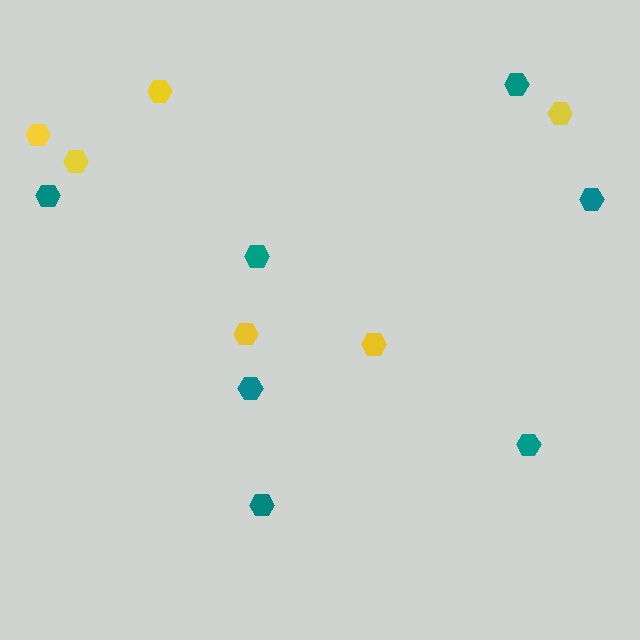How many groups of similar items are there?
There are 2 groups: one group of yellow hexagons (6) and one group of teal hexagons (7).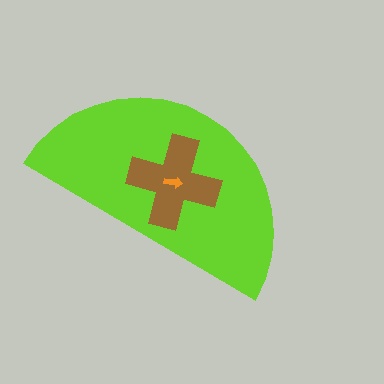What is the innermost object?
The orange arrow.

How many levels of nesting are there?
3.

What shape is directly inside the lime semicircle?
The brown cross.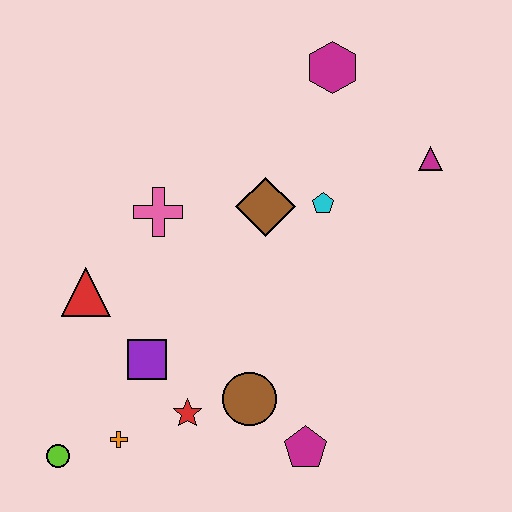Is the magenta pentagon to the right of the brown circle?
Yes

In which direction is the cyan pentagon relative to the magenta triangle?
The cyan pentagon is to the left of the magenta triangle.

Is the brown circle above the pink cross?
No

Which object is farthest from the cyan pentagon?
The lime circle is farthest from the cyan pentagon.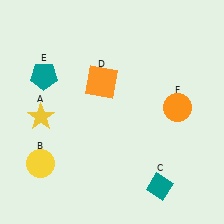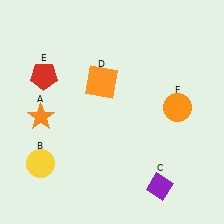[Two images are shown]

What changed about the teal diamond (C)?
In Image 1, C is teal. In Image 2, it changed to purple.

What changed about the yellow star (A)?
In Image 1, A is yellow. In Image 2, it changed to orange.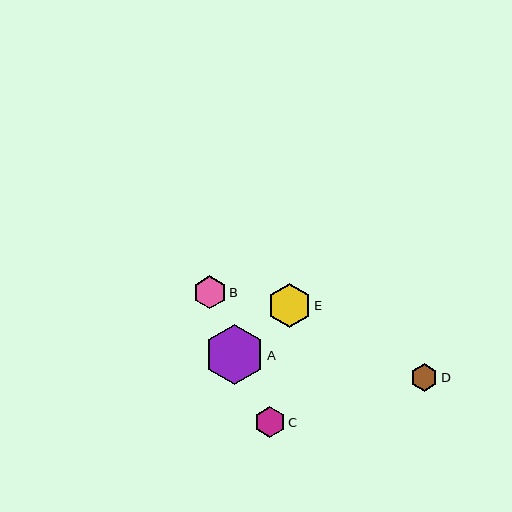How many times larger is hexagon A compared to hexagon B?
Hexagon A is approximately 1.8 times the size of hexagon B.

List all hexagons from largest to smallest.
From largest to smallest: A, E, B, C, D.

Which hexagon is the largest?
Hexagon A is the largest with a size of approximately 60 pixels.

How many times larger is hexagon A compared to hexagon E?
Hexagon A is approximately 1.4 times the size of hexagon E.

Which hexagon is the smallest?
Hexagon D is the smallest with a size of approximately 27 pixels.